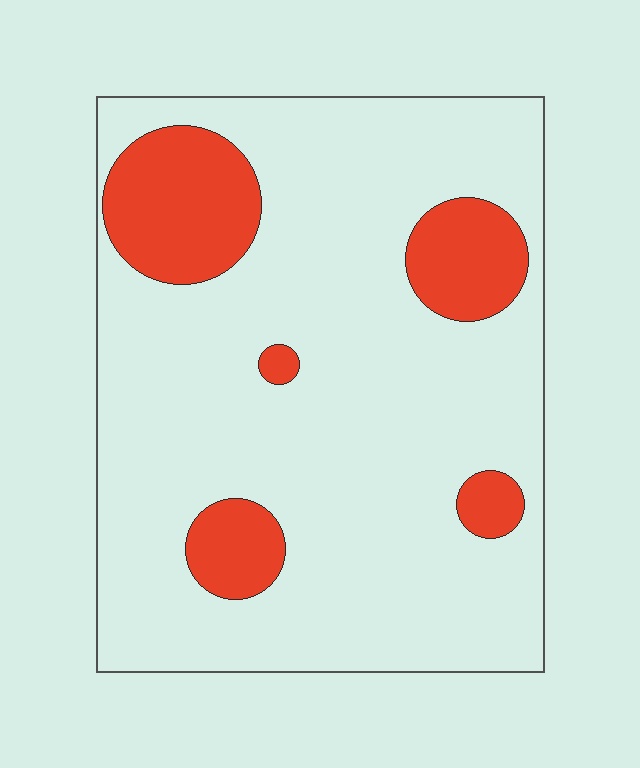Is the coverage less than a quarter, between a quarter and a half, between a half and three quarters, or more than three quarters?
Less than a quarter.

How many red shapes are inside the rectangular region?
5.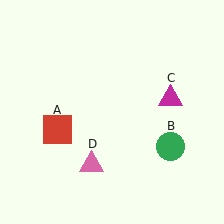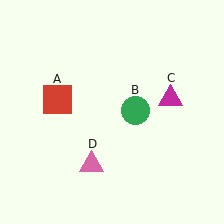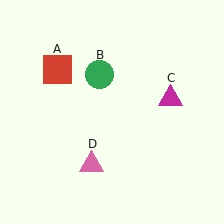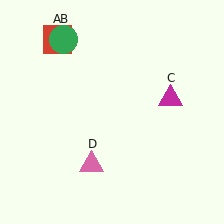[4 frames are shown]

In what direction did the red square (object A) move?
The red square (object A) moved up.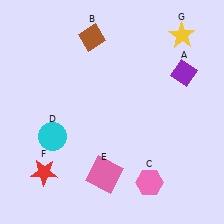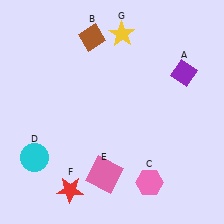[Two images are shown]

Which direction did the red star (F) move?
The red star (F) moved right.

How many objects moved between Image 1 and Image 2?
3 objects moved between the two images.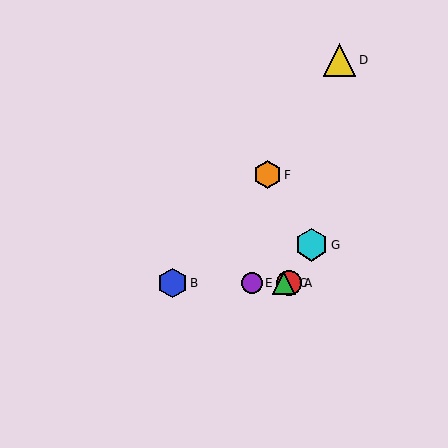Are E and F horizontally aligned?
No, E is at y≈283 and F is at y≈175.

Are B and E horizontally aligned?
Yes, both are at y≈283.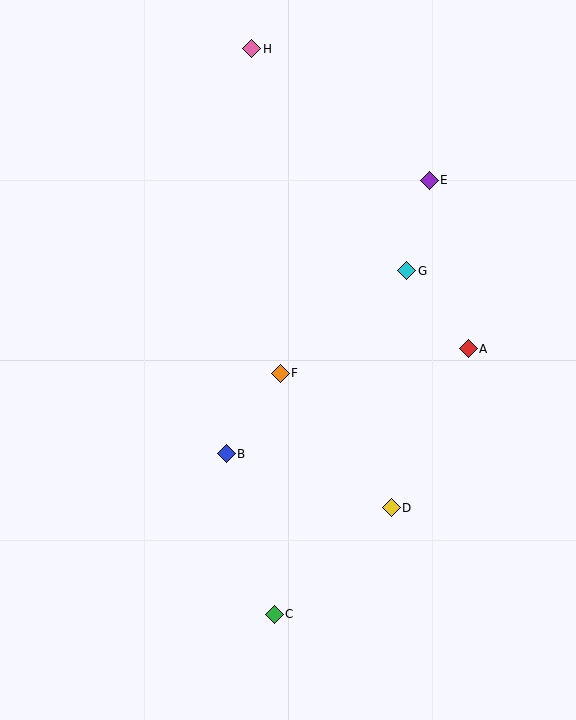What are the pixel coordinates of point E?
Point E is at (429, 180).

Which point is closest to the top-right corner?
Point E is closest to the top-right corner.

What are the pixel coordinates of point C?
Point C is at (274, 614).